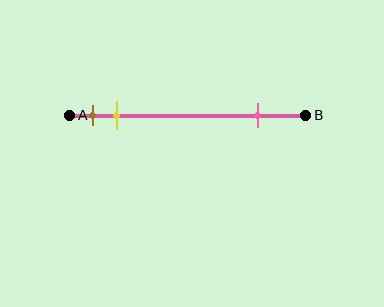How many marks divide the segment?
There are 3 marks dividing the segment.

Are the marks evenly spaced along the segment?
No, the marks are not evenly spaced.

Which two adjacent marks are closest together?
The brown and yellow marks are the closest adjacent pair.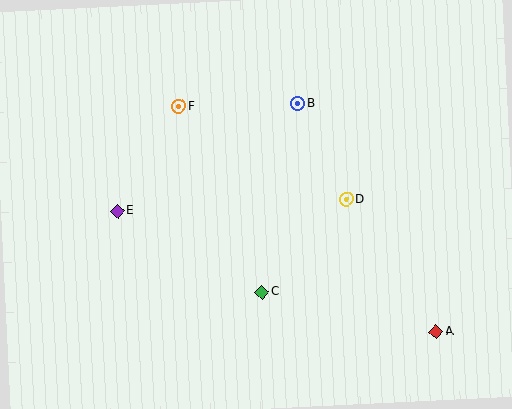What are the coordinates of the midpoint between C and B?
The midpoint between C and B is at (280, 198).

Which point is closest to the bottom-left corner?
Point E is closest to the bottom-left corner.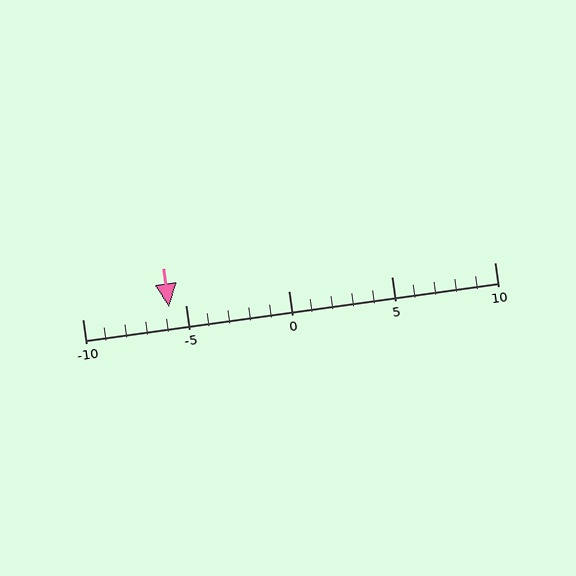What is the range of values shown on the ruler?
The ruler shows values from -10 to 10.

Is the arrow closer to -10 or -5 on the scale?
The arrow is closer to -5.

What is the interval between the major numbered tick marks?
The major tick marks are spaced 5 units apart.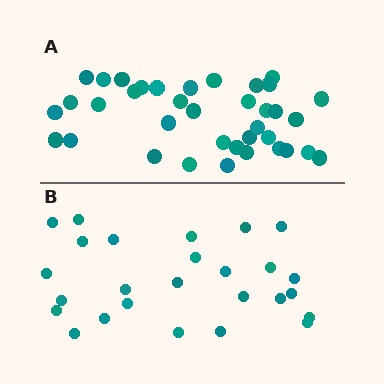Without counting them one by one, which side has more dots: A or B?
Region A (the top region) has more dots.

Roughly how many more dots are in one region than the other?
Region A has roughly 12 or so more dots than region B.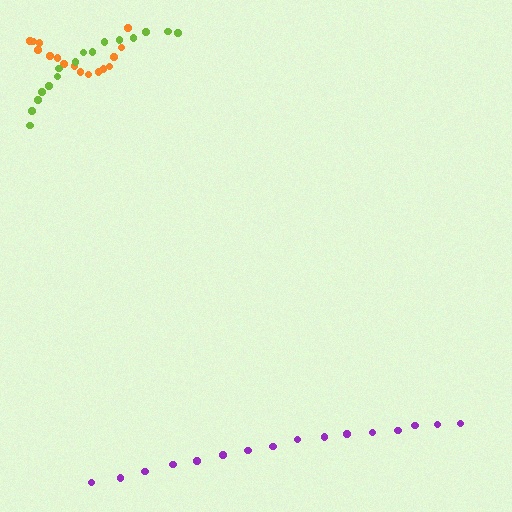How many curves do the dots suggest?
There are 3 distinct paths.